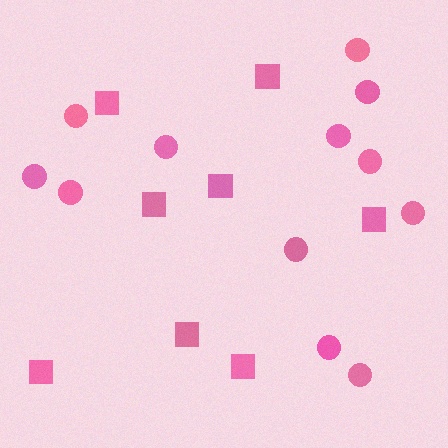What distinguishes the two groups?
There are 2 groups: one group of squares (8) and one group of circles (12).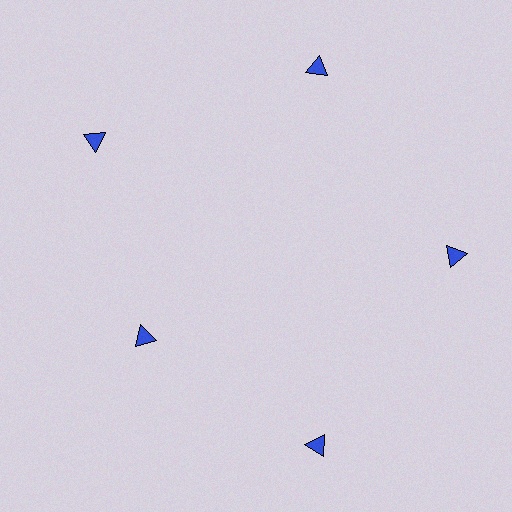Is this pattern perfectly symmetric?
No. The 5 blue triangles are arranged in a ring, but one element near the 8 o'clock position is pulled inward toward the center, breaking the 5-fold rotational symmetry.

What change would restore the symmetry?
The symmetry would be restored by moving it outward, back onto the ring so that all 5 triangles sit at equal angles and equal distance from the center.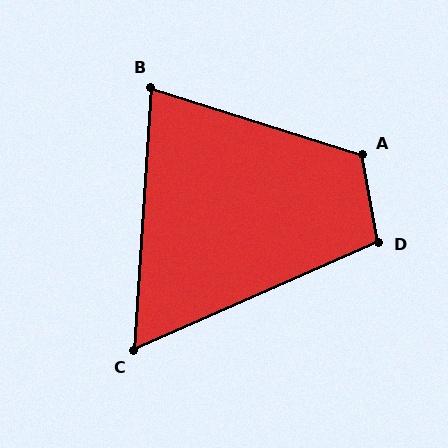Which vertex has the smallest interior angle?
C, at approximately 62 degrees.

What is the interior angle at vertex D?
Approximately 104 degrees (obtuse).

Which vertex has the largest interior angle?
A, at approximately 118 degrees.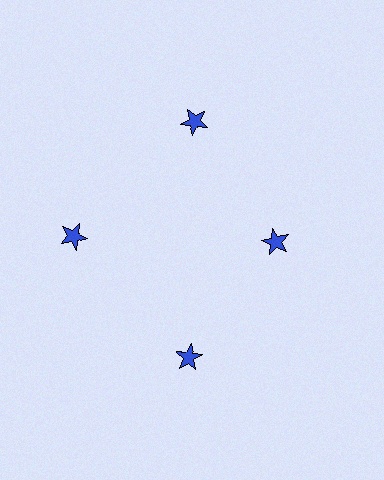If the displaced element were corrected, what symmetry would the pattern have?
It would have 4-fold rotational symmetry — the pattern would map onto itself every 90 degrees.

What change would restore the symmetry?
The symmetry would be restored by moving it outward, back onto the ring so that all 4 stars sit at equal angles and equal distance from the center.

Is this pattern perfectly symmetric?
No. The 4 blue stars are arranged in a ring, but one element near the 3 o'clock position is pulled inward toward the center, breaking the 4-fold rotational symmetry.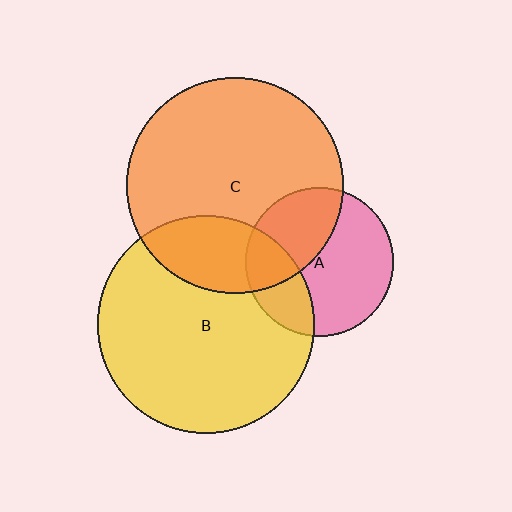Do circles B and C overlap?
Yes.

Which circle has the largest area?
Circle B (yellow).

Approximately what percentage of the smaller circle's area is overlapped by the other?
Approximately 25%.